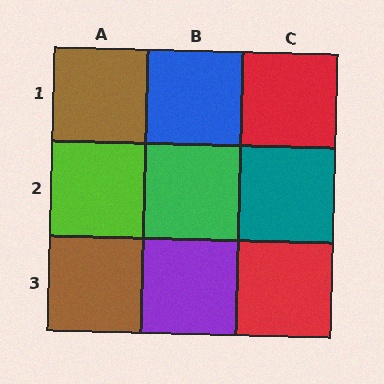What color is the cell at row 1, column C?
Red.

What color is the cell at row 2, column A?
Lime.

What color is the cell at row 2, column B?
Green.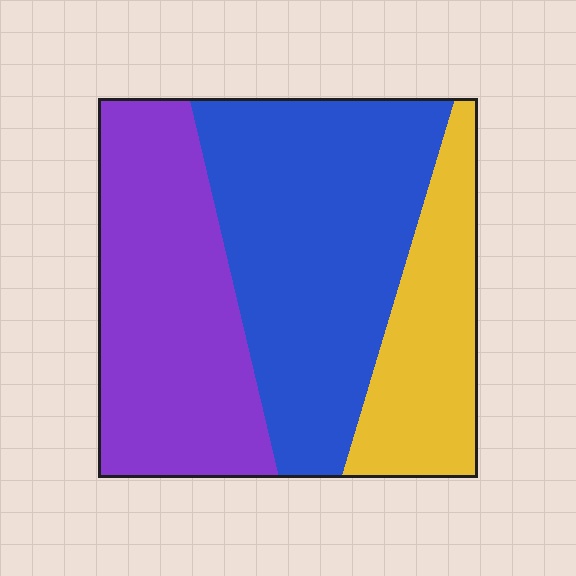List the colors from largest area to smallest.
From largest to smallest: blue, purple, yellow.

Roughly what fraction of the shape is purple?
Purple covers around 35% of the shape.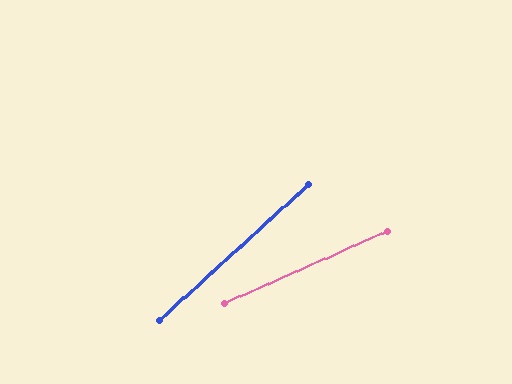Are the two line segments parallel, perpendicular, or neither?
Neither parallel nor perpendicular — they differ by about 18°.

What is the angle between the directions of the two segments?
Approximately 18 degrees.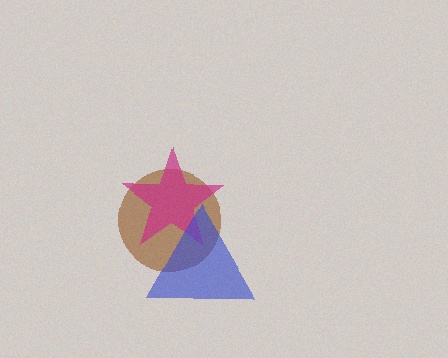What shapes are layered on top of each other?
The layered shapes are: a brown circle, a magenta star, a blue triangle.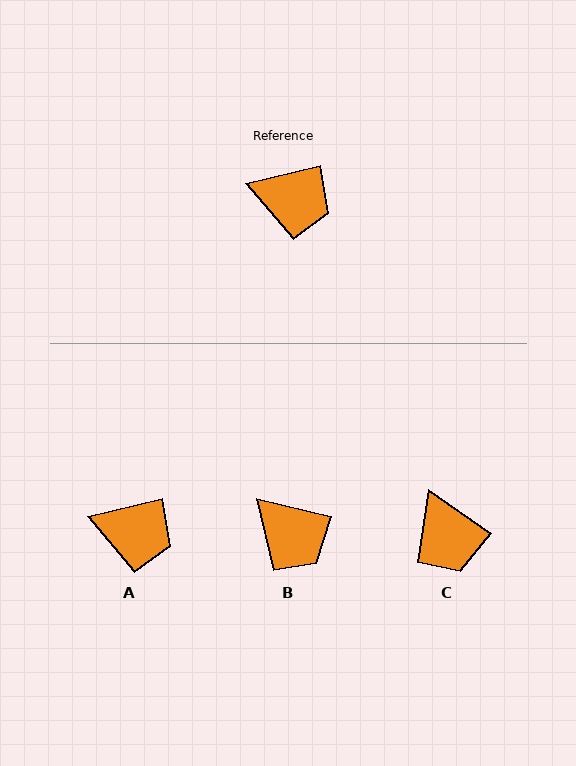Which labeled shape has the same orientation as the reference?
A.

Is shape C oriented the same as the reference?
No, it is off by about 48 degrees.